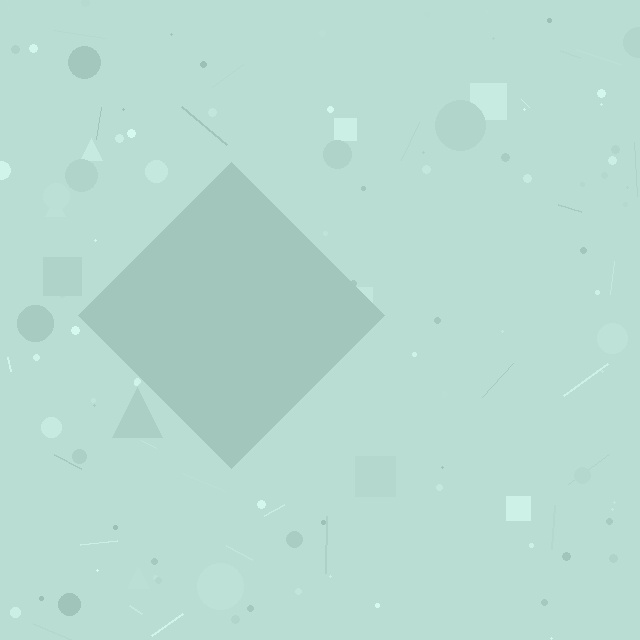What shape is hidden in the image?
A diamond is hidden in the image.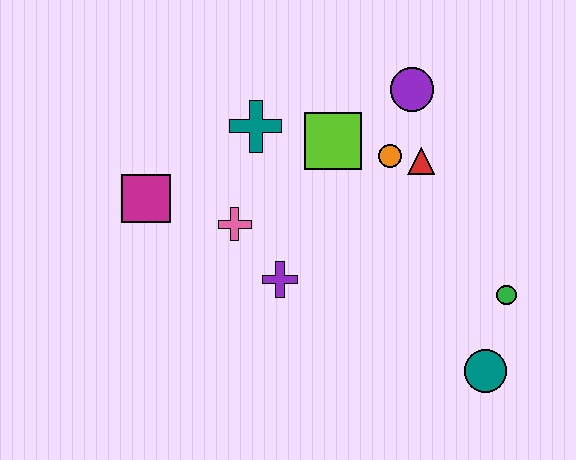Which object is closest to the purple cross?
The pink cross is closest to the purple cross.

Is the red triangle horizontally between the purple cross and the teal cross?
No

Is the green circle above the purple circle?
No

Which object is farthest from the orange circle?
The magenta square is farthest from the orange circle.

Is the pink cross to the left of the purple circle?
Yes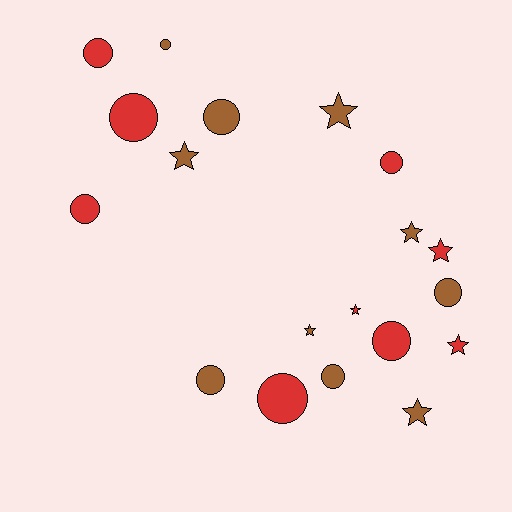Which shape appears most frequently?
Circle, with 11 objects.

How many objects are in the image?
There are 19 objects.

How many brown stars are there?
There are 5 brown stars.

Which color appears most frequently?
Brown, with 10 objects.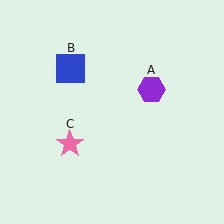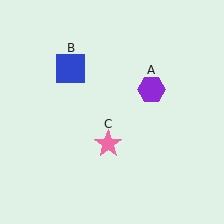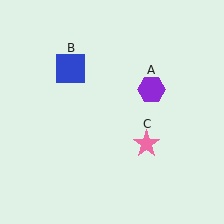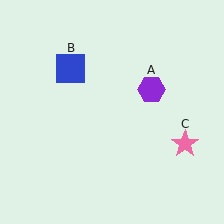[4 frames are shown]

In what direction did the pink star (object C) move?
The pink star (object C) moved right.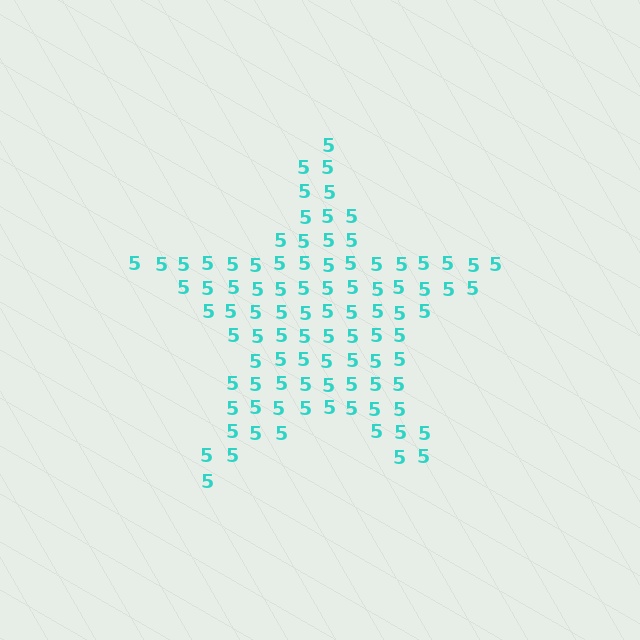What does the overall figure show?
The overall figure shows a star.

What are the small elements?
The small elements are digit 5's.